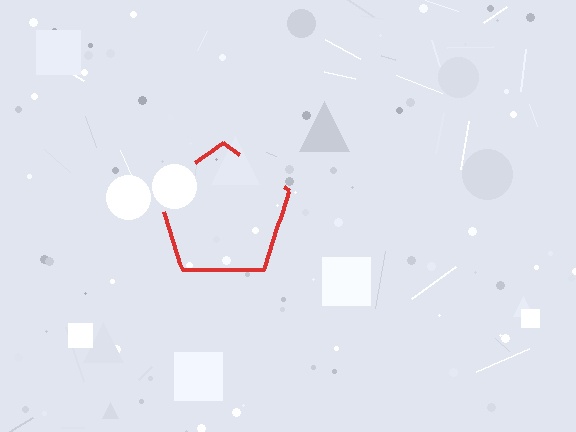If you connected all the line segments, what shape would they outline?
They would outline a pentagon.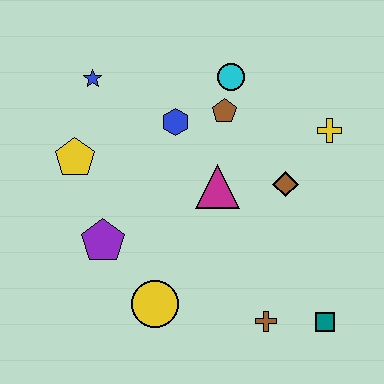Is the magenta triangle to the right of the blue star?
Yes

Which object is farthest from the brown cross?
The blue star is farthest from the brown cross.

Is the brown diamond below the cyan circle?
Yes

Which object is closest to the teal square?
The brown cross is closest to the teal square.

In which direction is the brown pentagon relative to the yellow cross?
The brown pentagon is to the left of the yellow cross.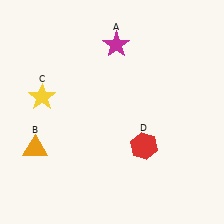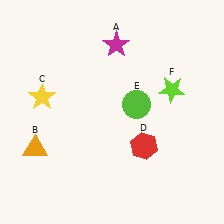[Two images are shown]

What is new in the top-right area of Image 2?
A lime circle (E) was added in the top-right area of Image 2.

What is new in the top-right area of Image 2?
A lime star (F) was added in the top-right area of Image 2.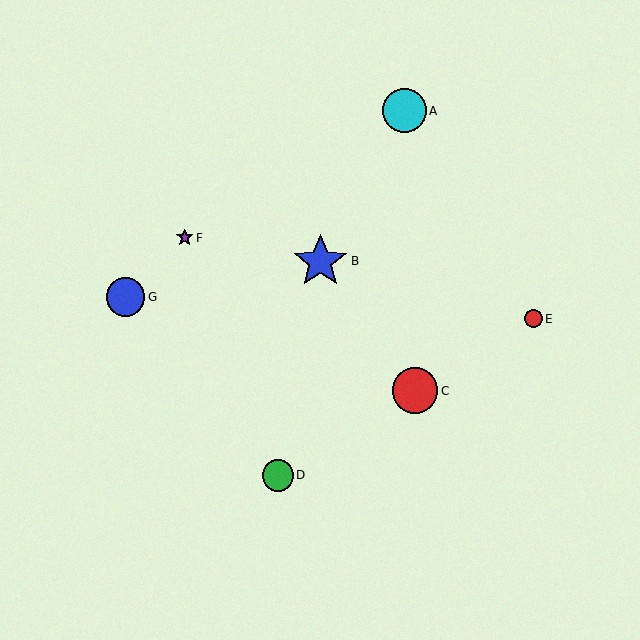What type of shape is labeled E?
Shape E is a red circle.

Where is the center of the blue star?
The center of the blue star is at (320, 261).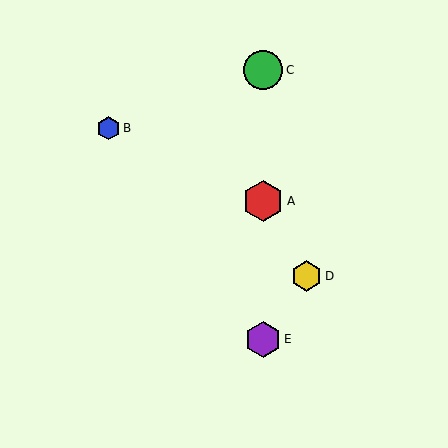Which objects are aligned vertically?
Objects A, C, E are aligned vertically.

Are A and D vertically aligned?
No, A is at x≈263 and D is at x≈307.